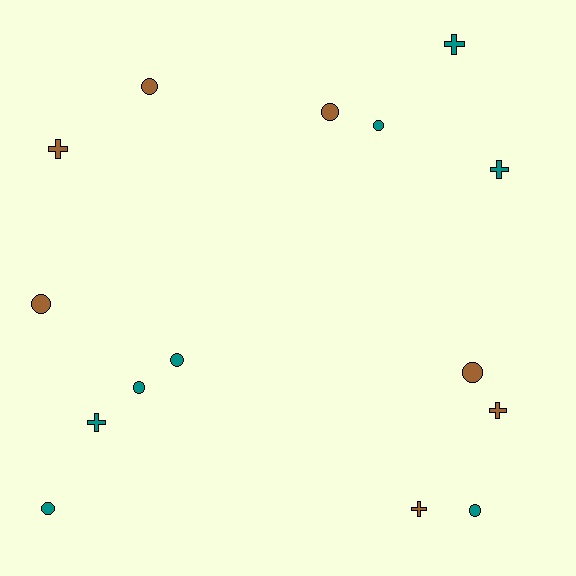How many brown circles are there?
There are 4 brown circles.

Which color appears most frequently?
Teal, with 8 objects.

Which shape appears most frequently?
Circle, with 9 objects.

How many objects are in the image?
There are 15 objects.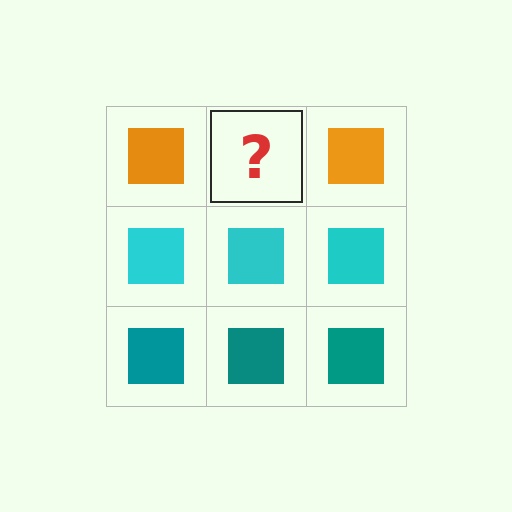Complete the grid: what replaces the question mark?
The question mark should be replaced with an orange square.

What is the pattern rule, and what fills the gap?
The rule is that each row has a consistent color. The gap should be filled with an orange square.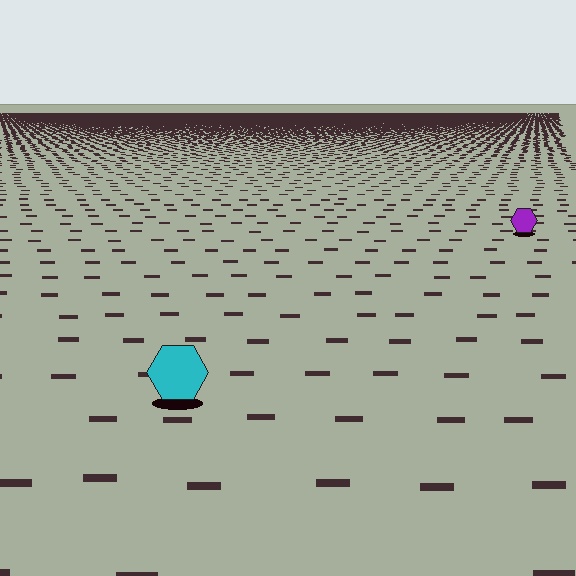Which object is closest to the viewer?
The cyan hexagon is closest. The texture marks near it are larger and more spread out.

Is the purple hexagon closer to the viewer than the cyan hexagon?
No. The cyan hexagon is closer — you can tell from the texture gradient: the ground texture is coarser near it.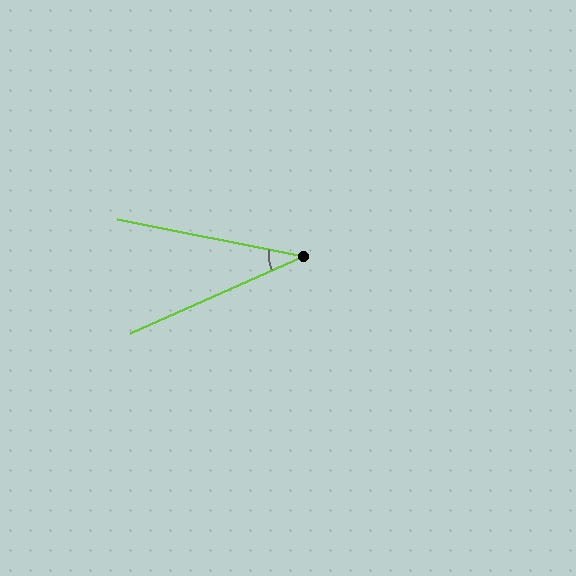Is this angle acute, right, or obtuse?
It is acute.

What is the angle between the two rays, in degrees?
Approximately 35 degrees.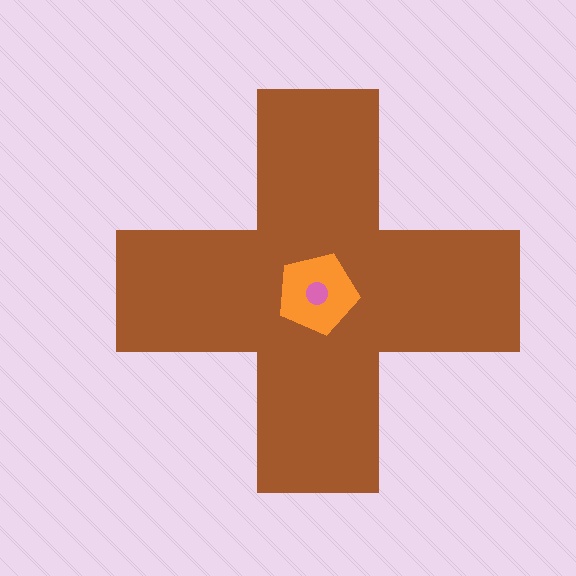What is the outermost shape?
The brown cross.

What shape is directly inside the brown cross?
The orange pentagon.